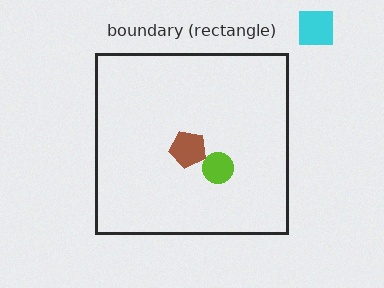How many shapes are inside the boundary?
2 inside, 1 outside.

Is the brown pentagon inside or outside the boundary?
Inside.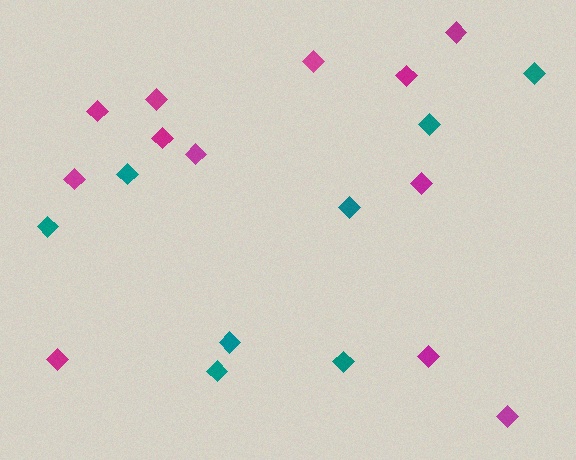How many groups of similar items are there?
There are 2 groups: one group of magenta diamonds (12) and one group of teal diamonds (8).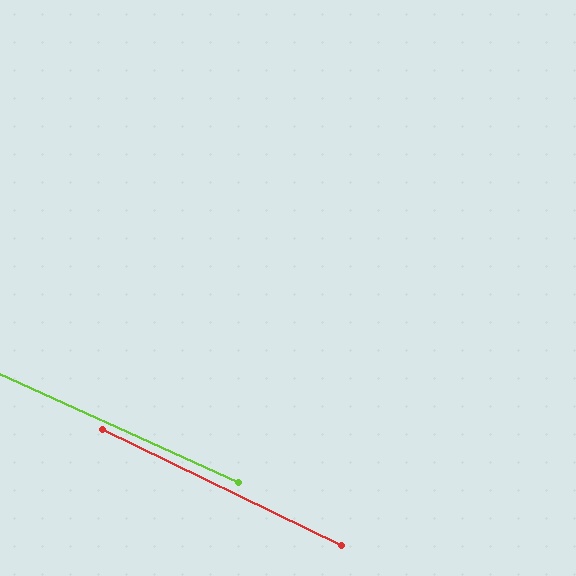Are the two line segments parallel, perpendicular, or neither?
Parallel — their directions differ by only 1.6°.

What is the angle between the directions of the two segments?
Approximately 2 degrees.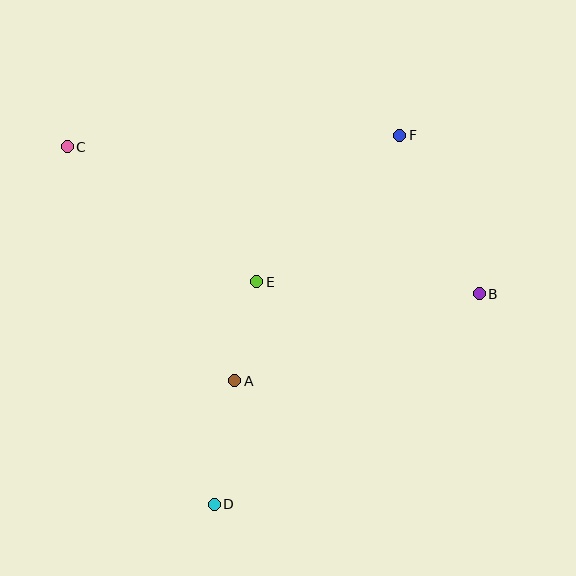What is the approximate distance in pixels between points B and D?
The distance between B and D is approximately 338 pixels.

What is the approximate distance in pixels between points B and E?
The distance between B and E is approximately 223 pixels.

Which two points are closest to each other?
Points A and E are closest to each other.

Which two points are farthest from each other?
Points B and C are farthest from each other.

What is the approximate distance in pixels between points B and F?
The distance between B and F is approximately 177 pixels.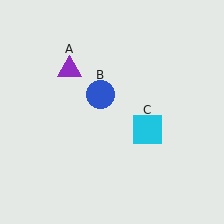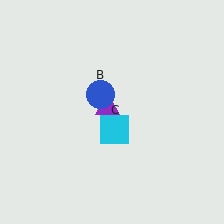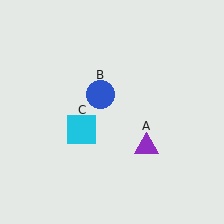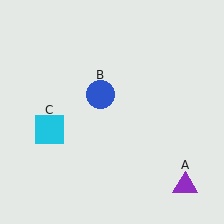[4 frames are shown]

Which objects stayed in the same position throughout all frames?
Blue circle (object B) remained stationary.